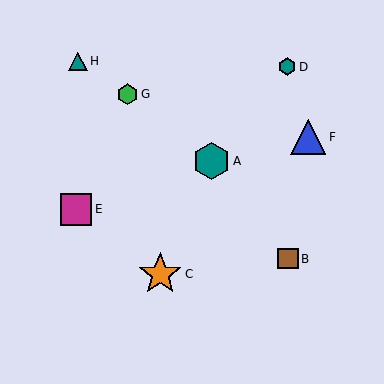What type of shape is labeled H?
Shape H is a teal triangle.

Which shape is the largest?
The orange star (labeled C) is the largest.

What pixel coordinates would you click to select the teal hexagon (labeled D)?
Click at (287, 67) to select the teal hexagon D.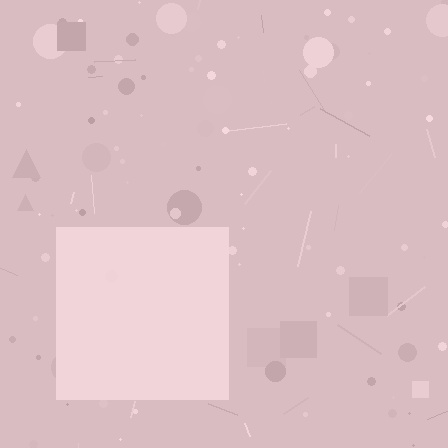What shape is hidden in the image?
A square is hidden in the image.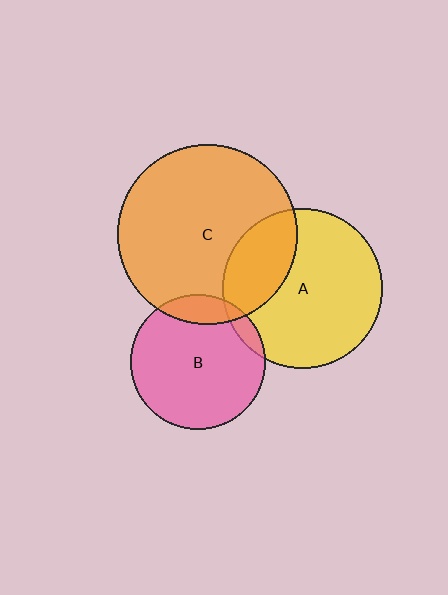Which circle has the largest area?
Circle C (orange).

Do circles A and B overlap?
Yes.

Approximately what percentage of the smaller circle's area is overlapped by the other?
Approximately 5%.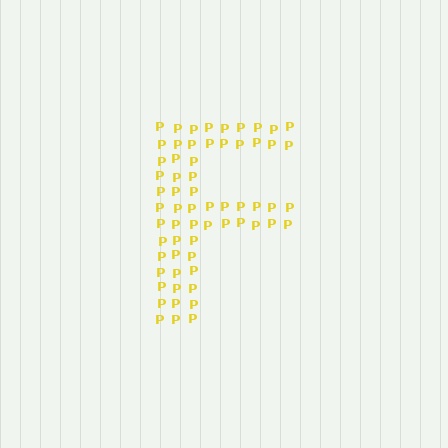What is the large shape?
The large shape is the letter F.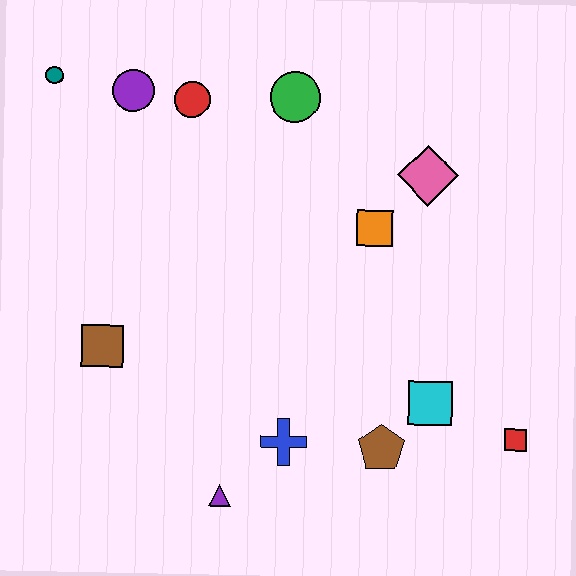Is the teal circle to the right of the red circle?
No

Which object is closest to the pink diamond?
The orange square is closest to the pink diamond.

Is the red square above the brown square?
No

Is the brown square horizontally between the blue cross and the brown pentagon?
No